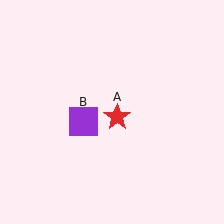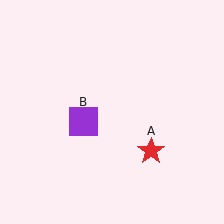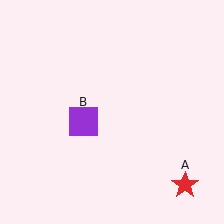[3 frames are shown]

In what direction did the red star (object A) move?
The red star (object A) moved down and to the right.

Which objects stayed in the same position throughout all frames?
Purple square (object B) remained stationary.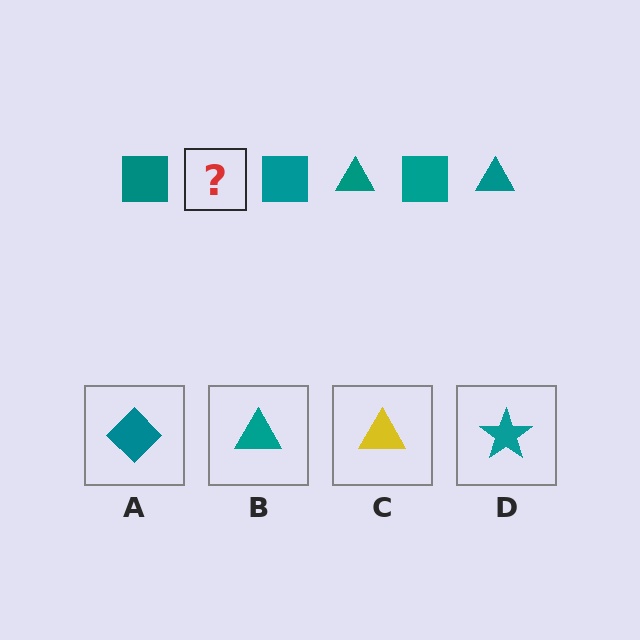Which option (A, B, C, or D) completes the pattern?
B.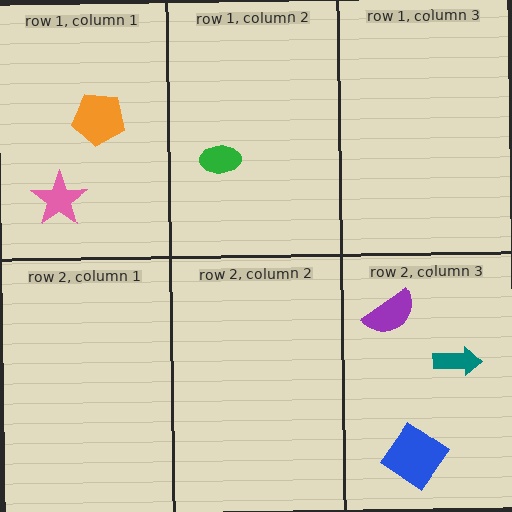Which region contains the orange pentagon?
The row 1, column 1 region.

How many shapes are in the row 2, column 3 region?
3.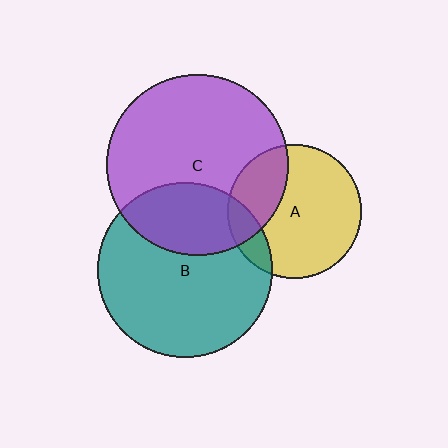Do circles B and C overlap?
Yes.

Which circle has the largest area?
Circle C (purple).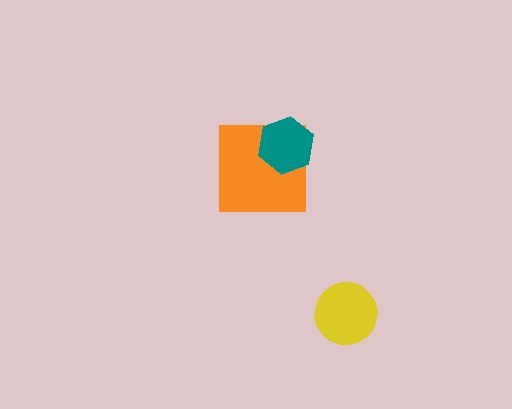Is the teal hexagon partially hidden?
No, no other shape covers it.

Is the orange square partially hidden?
Yes, it is partially covered by another shape.